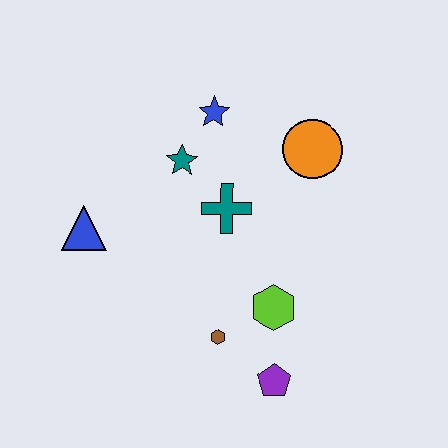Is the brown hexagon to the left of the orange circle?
Yes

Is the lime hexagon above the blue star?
No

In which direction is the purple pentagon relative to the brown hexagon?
The purple pentagon is to the right of the brown hexagon.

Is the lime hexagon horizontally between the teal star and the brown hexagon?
No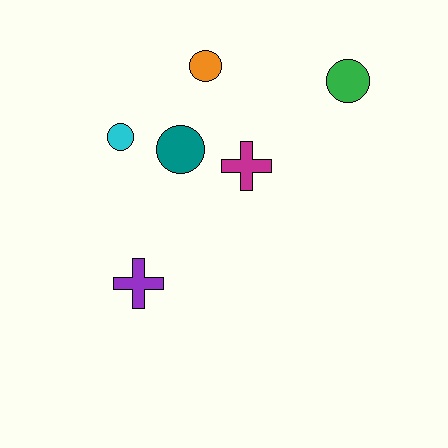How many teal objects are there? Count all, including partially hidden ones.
There is 1 teal object.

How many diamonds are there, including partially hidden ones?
There are no diamonds.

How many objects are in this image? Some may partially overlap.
There are 6 objects.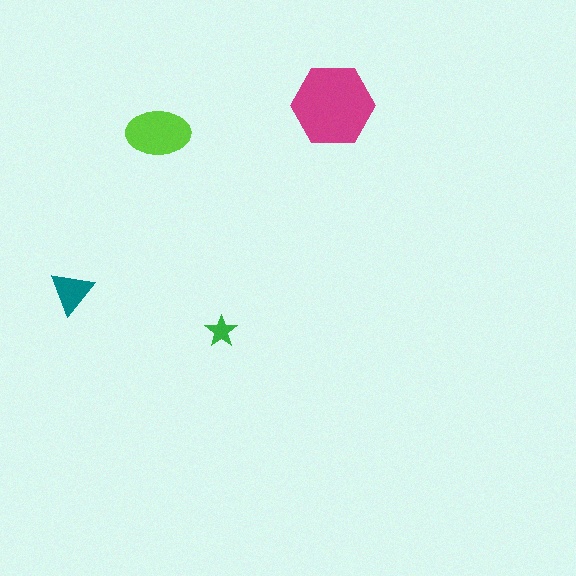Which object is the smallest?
The green star.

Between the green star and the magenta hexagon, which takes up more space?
The magenta hexagon.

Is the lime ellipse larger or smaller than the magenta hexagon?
Smaller.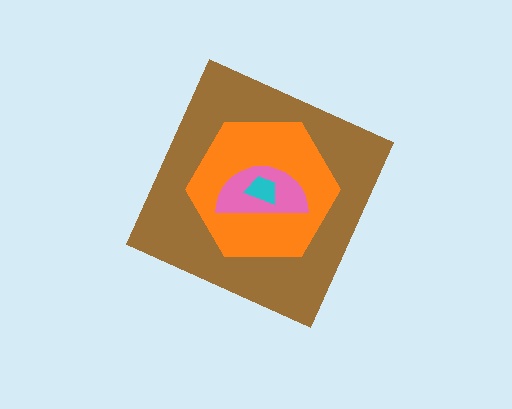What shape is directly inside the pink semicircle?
The cyan trapezoid.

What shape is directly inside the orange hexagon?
The pink semicircle.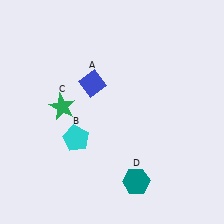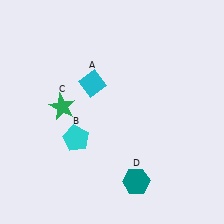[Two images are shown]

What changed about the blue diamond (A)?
In Image 1, A is blue. In Image 2, it changed to cyan.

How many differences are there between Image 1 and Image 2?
There is 1 difference between the two images.